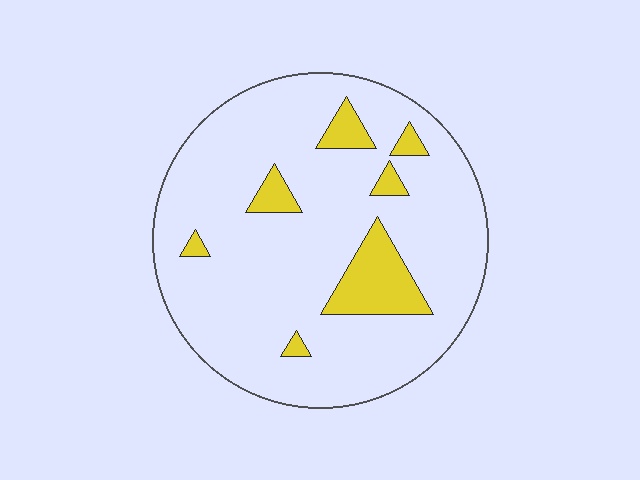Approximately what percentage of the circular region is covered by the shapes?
Approximately 15%.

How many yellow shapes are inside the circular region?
7.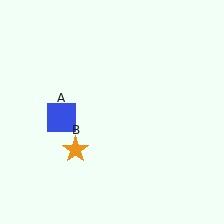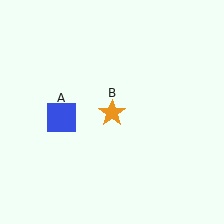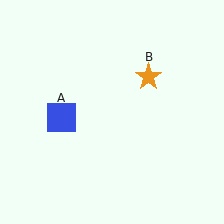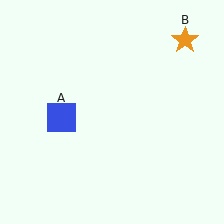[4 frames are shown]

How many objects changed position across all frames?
1 object changed position: orange star (object B).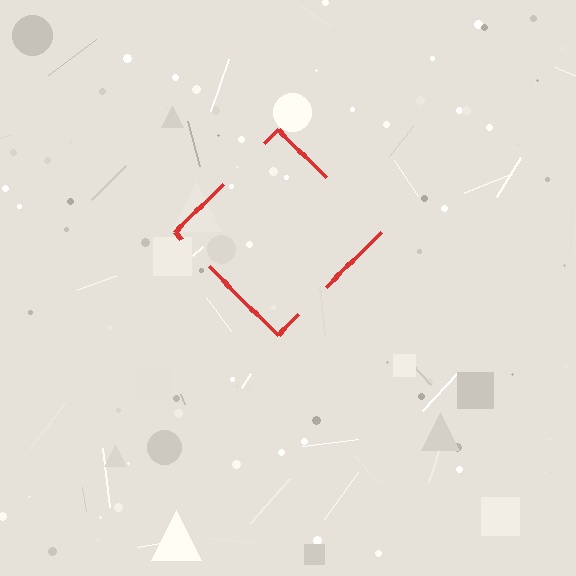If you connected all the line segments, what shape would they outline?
They would outline a diamond.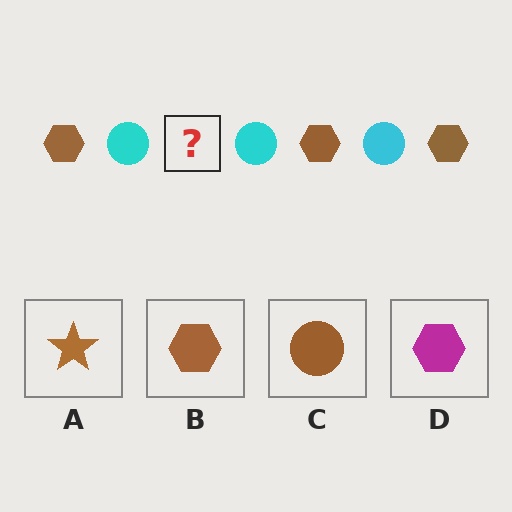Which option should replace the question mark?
Option B.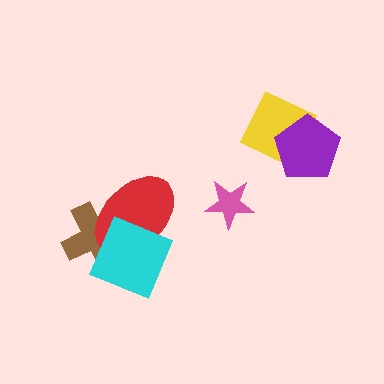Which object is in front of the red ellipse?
The cyan diamond is in front of the red ellipse.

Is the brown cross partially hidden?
Yes, it is partially covered by another shape.